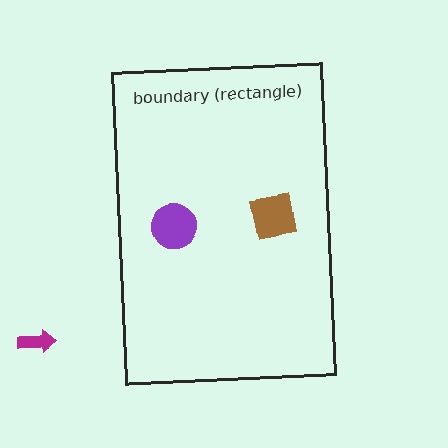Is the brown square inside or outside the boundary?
Inside.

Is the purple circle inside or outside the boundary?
Inside.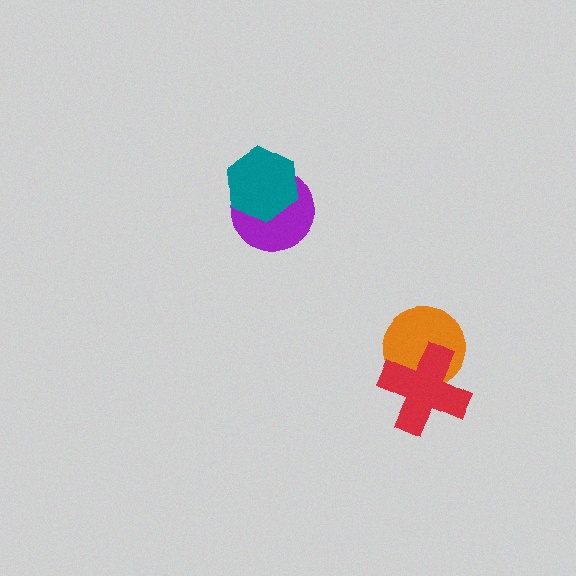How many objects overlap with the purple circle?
1 object overlaps with the purple circle.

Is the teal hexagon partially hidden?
No, no other shape covers it.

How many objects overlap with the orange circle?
1 object overlaps with the orange circle.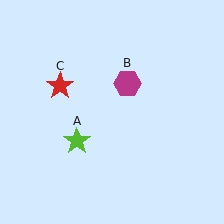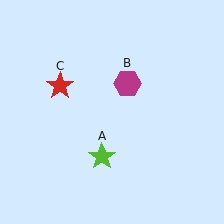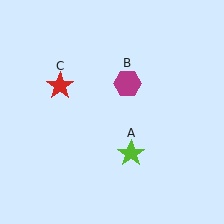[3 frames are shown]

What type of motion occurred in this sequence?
The lime star (object A) rotated counterclockwise around the center of the scene.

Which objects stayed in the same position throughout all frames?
Magenta hexagon (object B) and red star (object C) remained stationary.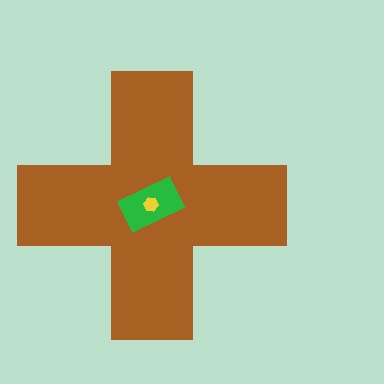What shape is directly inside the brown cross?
The green rectangle.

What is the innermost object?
The yellow hexagon.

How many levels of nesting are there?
3.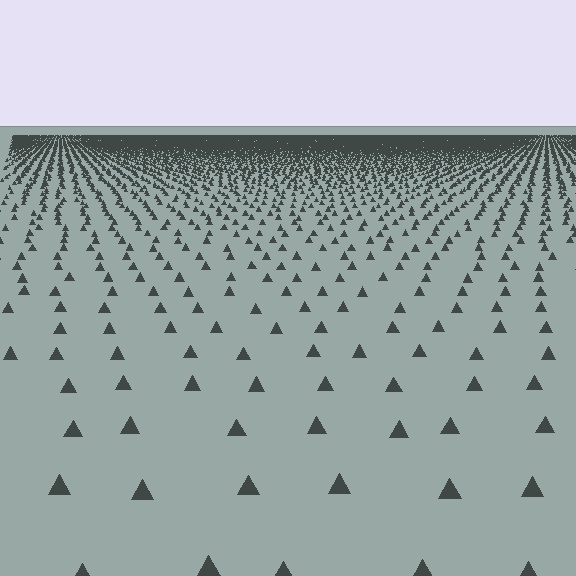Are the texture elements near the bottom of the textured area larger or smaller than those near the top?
Larger. Near the bottom, elements are closer to the viewer and appear at a bigger on-screen size.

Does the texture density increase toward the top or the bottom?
Density increases toward the top.